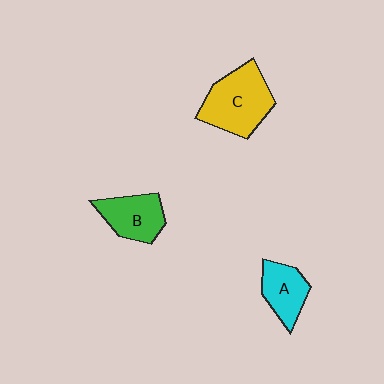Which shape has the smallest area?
Shape A (cyan).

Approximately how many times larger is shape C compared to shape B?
Approximately 1.5 times.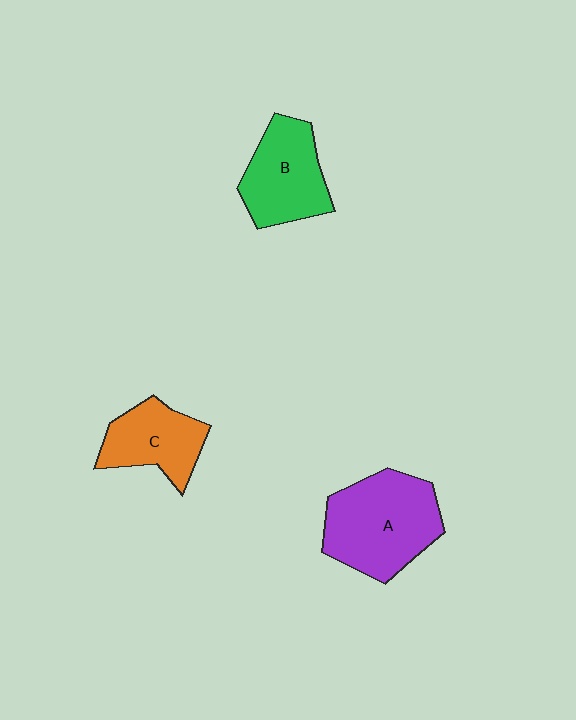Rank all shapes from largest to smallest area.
From largest to smallest: A (purple), B (green), C (orange).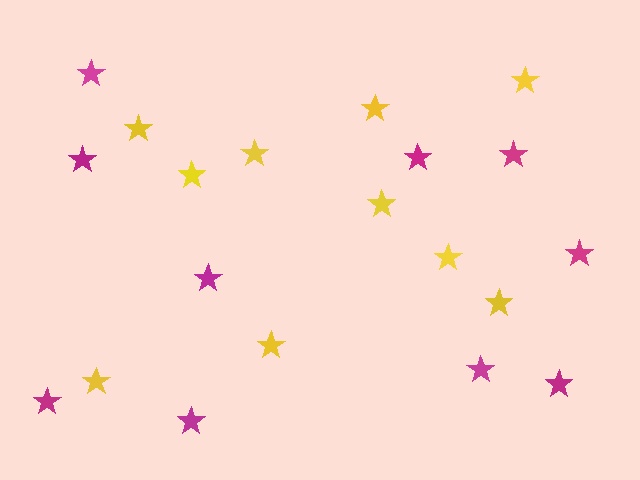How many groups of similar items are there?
There are 2 groups: one group of yellow stars (10) and one group of magenta stars (10).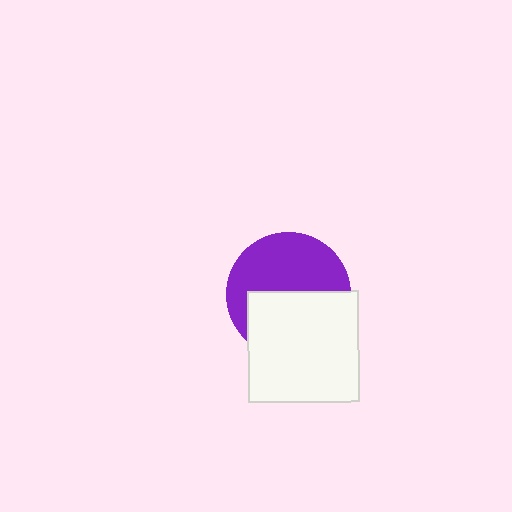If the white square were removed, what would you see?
You would see the complete purple circle.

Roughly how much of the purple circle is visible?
About half of it is visible (roughly 53%).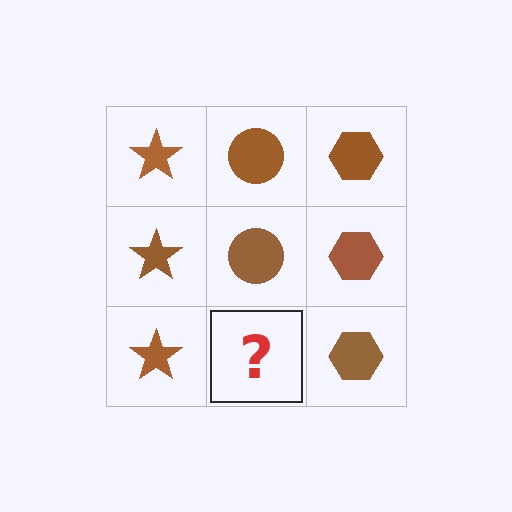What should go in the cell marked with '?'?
The missing cell should contain a brown circle.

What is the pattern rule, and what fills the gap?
The rule is that each column has a consistent shape. The gap should be filled with a brown circle.